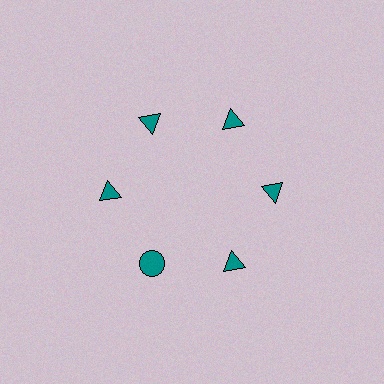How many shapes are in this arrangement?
There are 6 shapes arranged in a ring pattern.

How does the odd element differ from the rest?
It has a different shape: circle instead of triangle.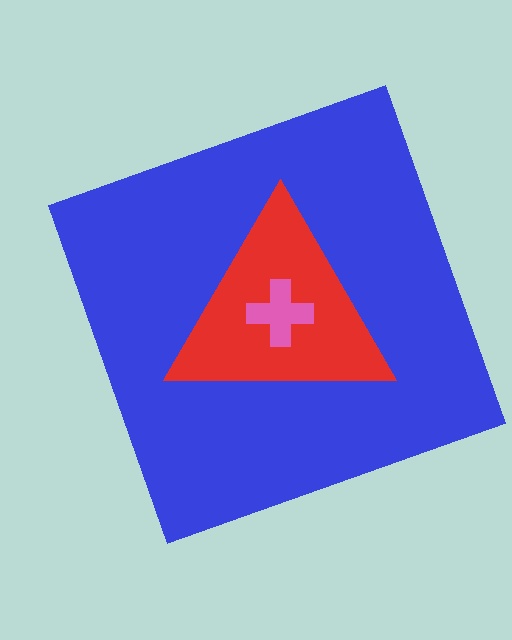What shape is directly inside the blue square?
The red triangle.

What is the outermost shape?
The blue square.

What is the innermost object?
The pink cross.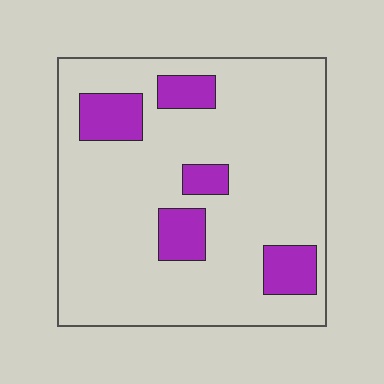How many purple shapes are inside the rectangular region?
5.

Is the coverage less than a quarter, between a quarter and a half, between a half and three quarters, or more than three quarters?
Less than a quarter.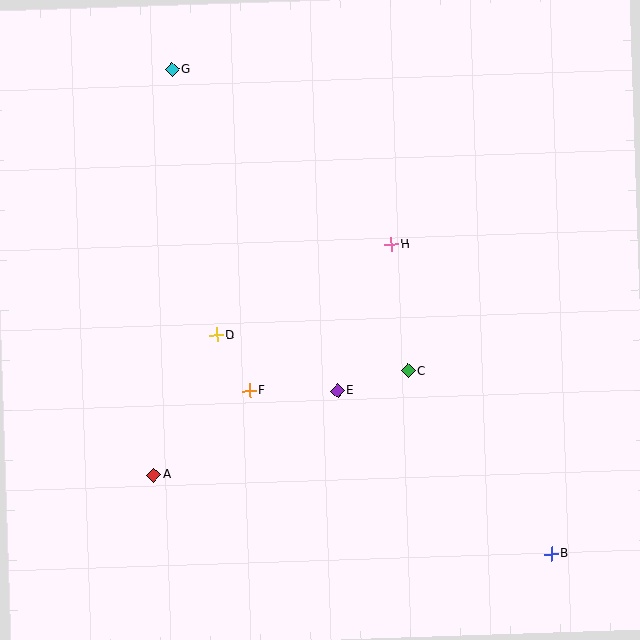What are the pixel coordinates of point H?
Point H is at (391, 244).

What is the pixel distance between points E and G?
The distance between E and G is 362 pixels.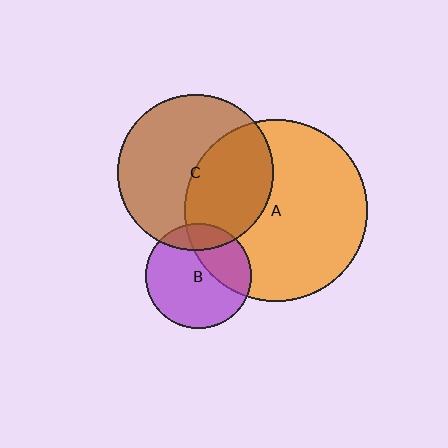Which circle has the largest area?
Circle A (orange).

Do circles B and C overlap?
Yes.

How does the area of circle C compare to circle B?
Approximately 2.2 times.